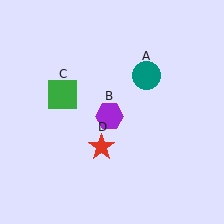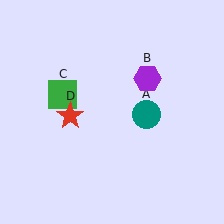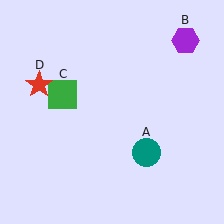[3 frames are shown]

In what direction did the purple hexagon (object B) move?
The purple hexagon (object B) moved up and to the right.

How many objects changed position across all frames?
3 objects changed position: teal circle (object A), purple hexagon (object B), red star (object D).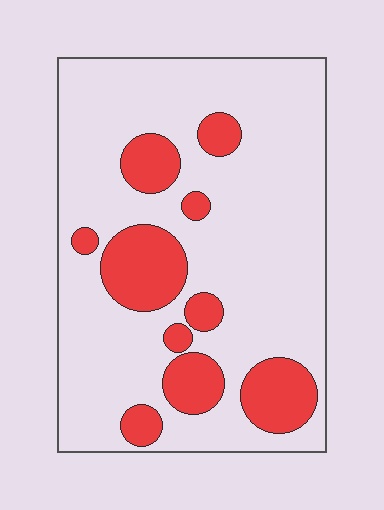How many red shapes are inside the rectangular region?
10.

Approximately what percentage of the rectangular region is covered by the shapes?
Approximately 20%.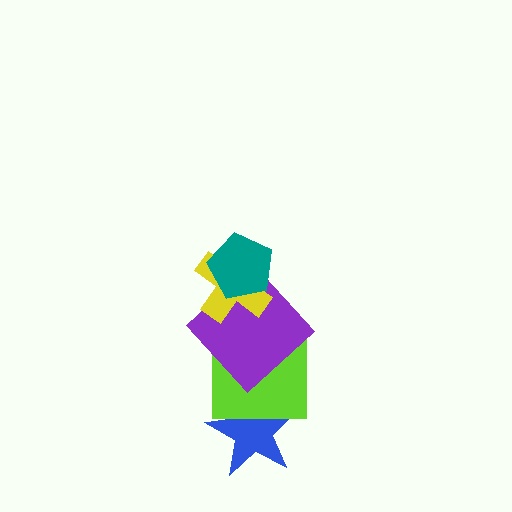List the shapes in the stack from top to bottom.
From top to bottom: the teal pentagon, the yellow cross, the purple diamond, the lime square, the blue star.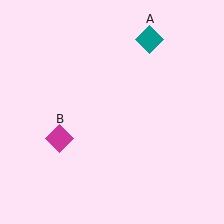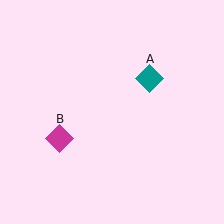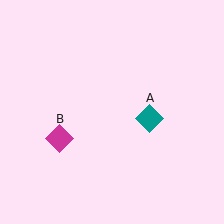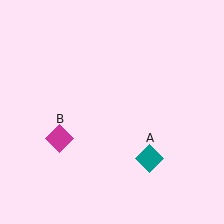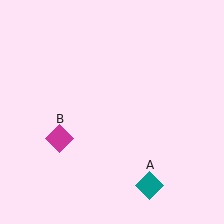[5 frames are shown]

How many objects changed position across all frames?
1 object changed position: teal diamond (object A).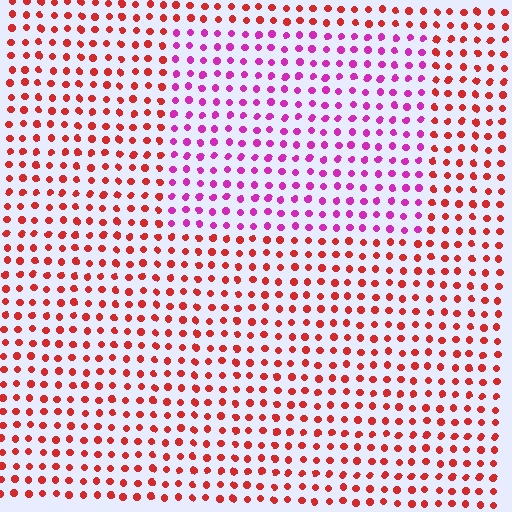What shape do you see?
I see a rectangle.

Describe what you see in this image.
The image is filled with small red elements in a uniform arrangement. A rectangle-shaped region is visible where the elements are tinted to a slightly different hue, forming a subtle color boundary.